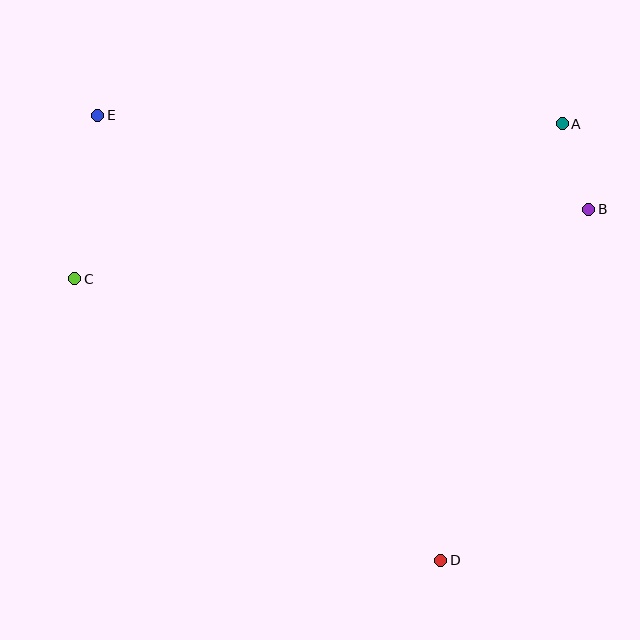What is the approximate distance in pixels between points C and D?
The distance between C and D is approximately 462 pixels.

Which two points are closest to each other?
Points A and B are closest to each other.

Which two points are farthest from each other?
Points D and E are farthest from each other.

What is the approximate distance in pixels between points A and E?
The distance between A and E is approximately 464 pixels.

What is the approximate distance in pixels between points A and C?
The distance between A and C is approximately 511 pixels.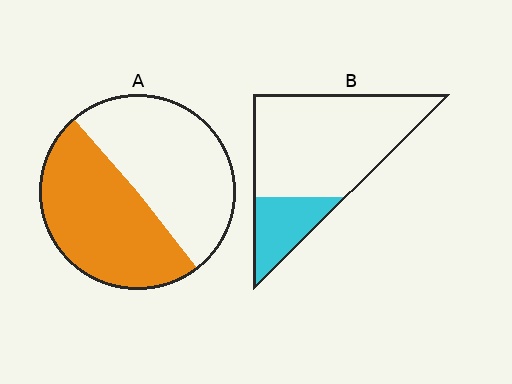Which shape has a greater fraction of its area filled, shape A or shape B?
Shape A.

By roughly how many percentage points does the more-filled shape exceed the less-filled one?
By roughly 25 percentage points (A over B).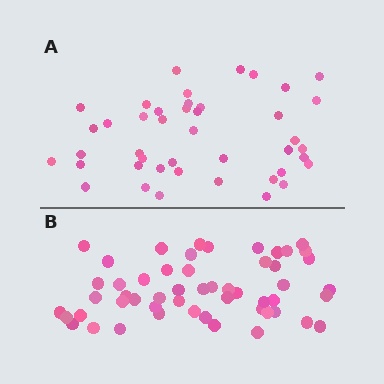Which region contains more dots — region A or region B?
Region B (the bottom region) has more dots.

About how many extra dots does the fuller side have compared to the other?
Region B has roughly 10 or so more dots than region A.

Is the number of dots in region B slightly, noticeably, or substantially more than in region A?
Region B has only slightly more — the two regions are fairly close. The ratio is roughly 1.2 to 1.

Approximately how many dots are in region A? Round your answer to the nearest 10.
About 40 dots. (The exact count is 43, which rounds to 40.)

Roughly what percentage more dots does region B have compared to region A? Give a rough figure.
About 25% more.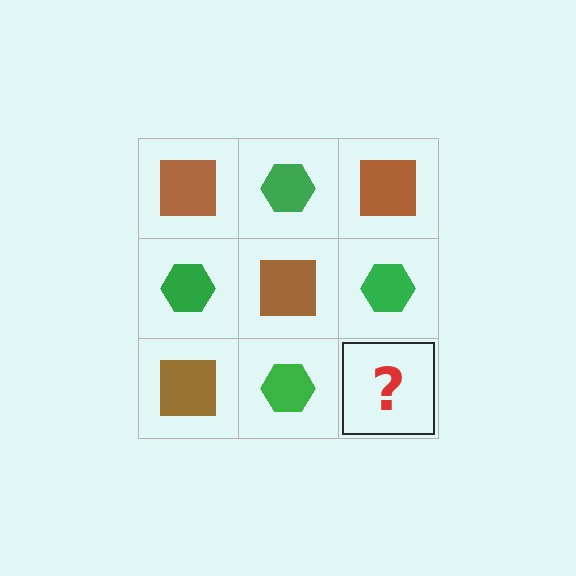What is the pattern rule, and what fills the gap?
The rule is that it alternates brown square and green hexagon in a checkerboard pattern. The gap should be filled with a brown square.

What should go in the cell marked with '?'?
The missing cell should contain a brown square.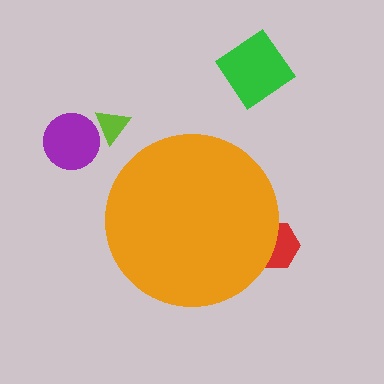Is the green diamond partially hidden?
No, the green diamond is fully visible.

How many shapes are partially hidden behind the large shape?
1 shape is partially hidden.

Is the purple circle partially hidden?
No, the purple circle is fully visible.